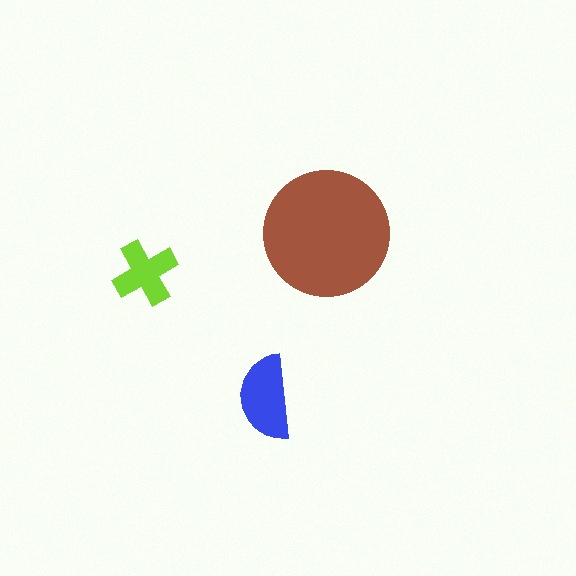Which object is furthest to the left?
The lime cross is leftmost.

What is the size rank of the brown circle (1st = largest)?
1st.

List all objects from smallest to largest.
The lime cross, the blue semicircle, the brown circle.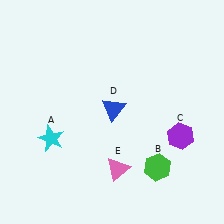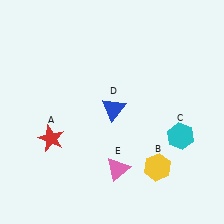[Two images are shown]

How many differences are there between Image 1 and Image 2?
There are 3 differences between the two images.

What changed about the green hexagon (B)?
In Image 1, B is green. In Image 2, it changed to yellow.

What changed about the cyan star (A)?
In Image 1, A is cyan. In Image 2, it changed to red.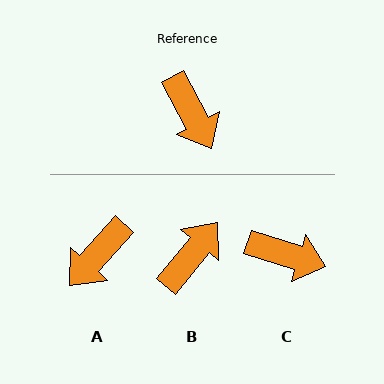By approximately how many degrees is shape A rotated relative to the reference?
Approximately 70 degrees clockwise.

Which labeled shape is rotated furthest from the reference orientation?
B, about 113 degrees away.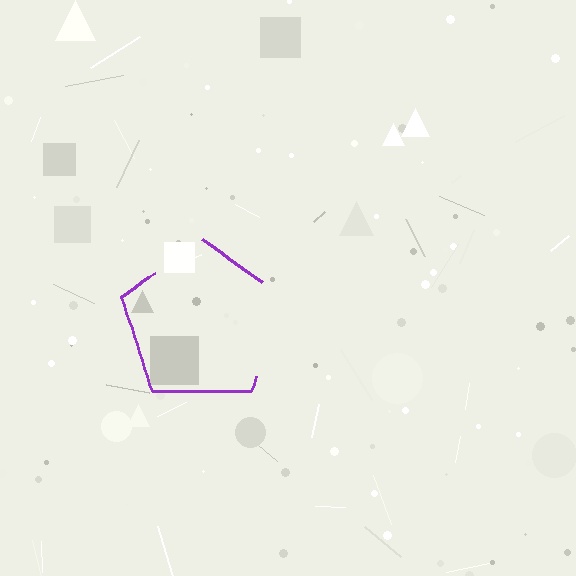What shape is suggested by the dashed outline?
The dashed outline suggests a pentagon.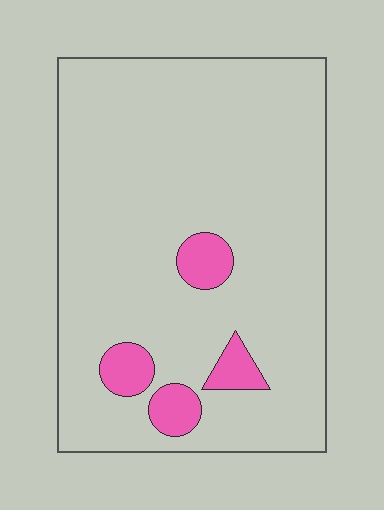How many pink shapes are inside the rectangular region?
4.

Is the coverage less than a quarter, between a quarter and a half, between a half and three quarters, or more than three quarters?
Less than a quarter.